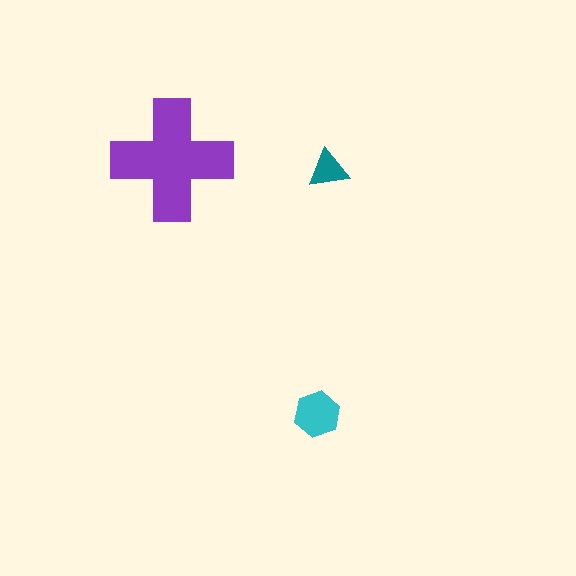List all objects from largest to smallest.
The purple cross, the cyan hexagon, the teal triangle.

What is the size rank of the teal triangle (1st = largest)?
3rd.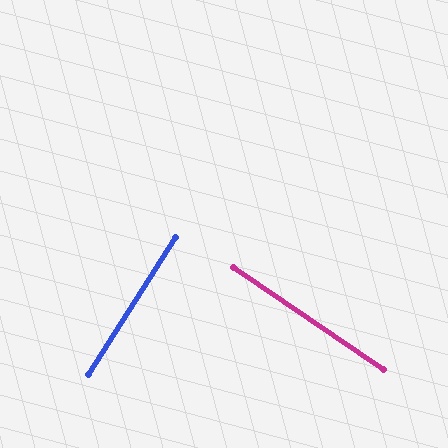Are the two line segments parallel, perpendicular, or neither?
Perpendicular — they meet at approximately 88°.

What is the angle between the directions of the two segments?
Approximately 88 degrees.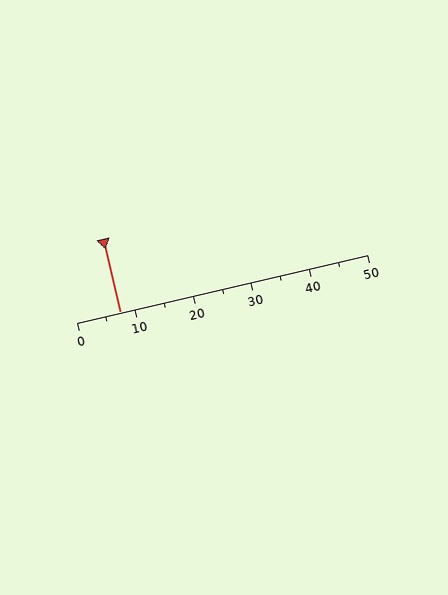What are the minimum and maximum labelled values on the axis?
The axis runs from 0 to 50.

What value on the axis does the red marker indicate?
The marker indicates approximately 7.5.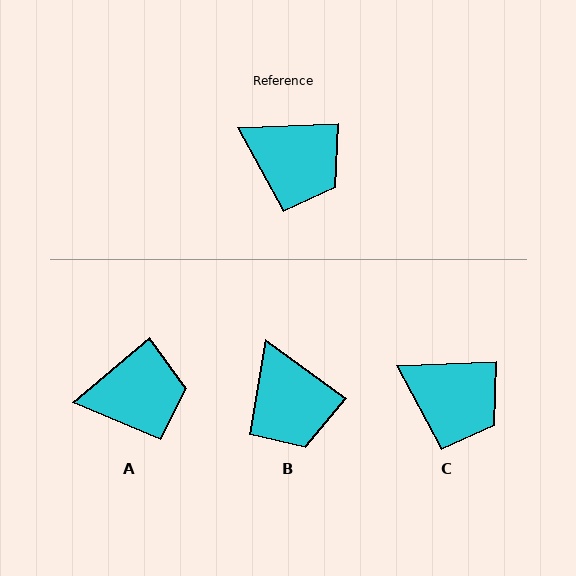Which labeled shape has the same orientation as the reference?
C.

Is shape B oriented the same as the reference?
No, it is off by about 38 degrees.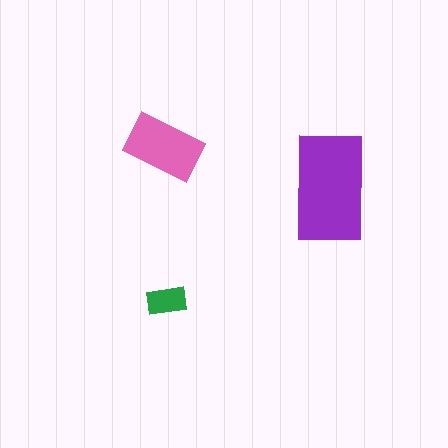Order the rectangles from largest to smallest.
the purple one, the pink one, the green one.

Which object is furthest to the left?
The pink rectangle is leftmost.